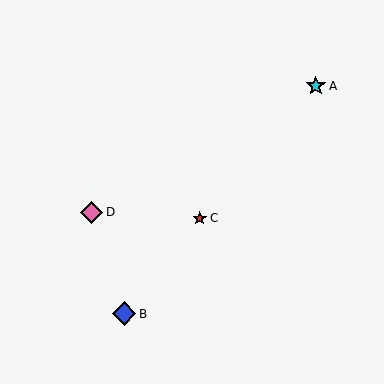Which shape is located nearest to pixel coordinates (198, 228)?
The red star (labeled C) at (200, 218) is nearest to that location.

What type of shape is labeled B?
Shape B is a blue diamond.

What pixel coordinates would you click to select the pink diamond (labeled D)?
Click at (91, 212) to select the pink diamond D.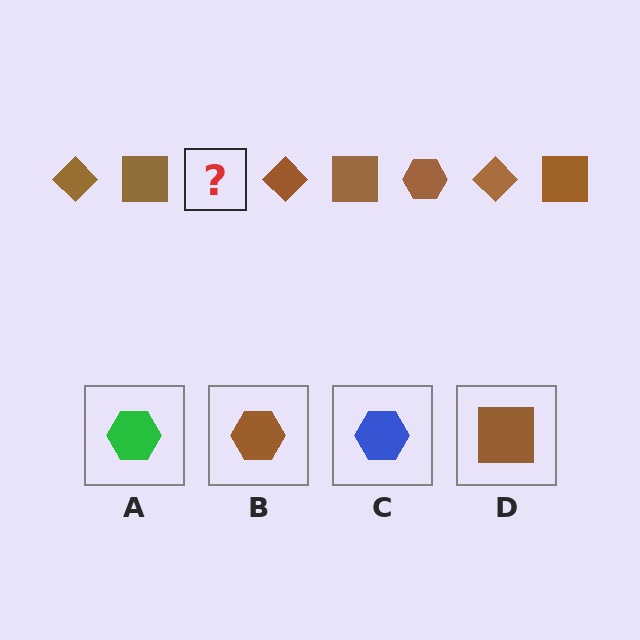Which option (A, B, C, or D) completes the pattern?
B.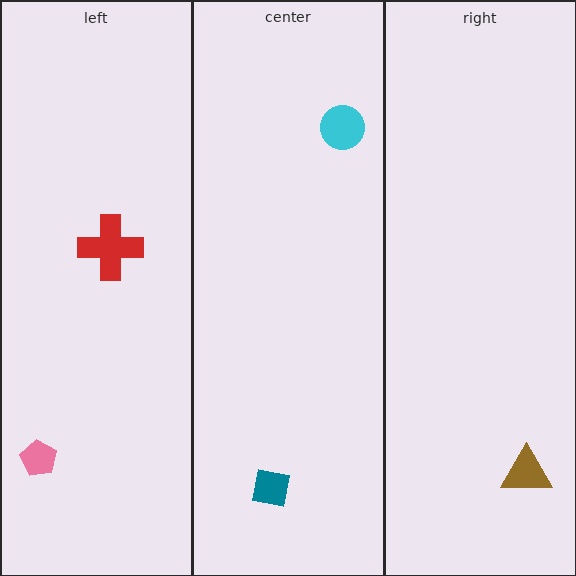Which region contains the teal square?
The center region.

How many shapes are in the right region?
1.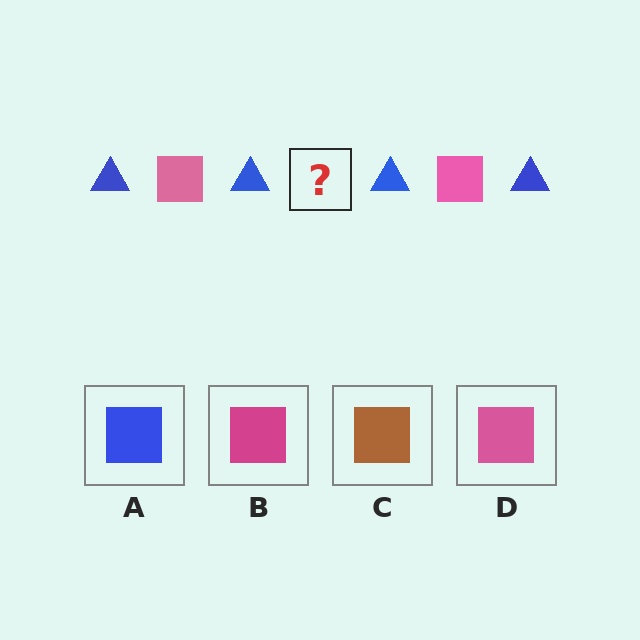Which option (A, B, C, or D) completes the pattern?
D.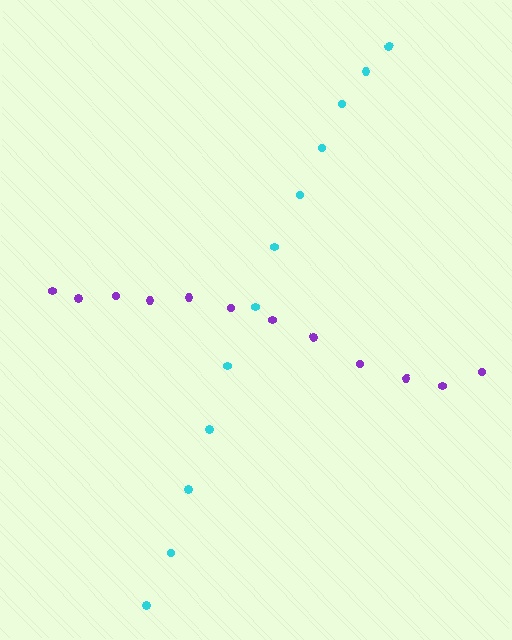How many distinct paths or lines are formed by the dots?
There are 2 distinct paths.